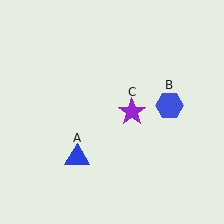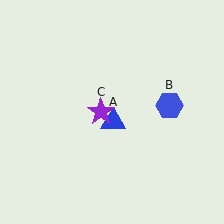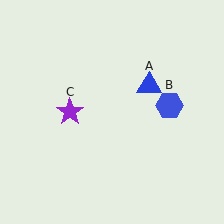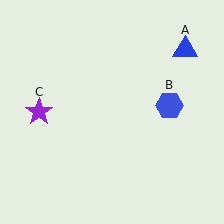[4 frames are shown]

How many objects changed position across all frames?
2 objects changed position: blue triangle (object A), purple star (object C).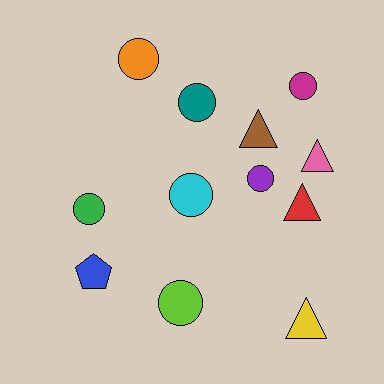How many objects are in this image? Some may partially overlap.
There are 12 objects.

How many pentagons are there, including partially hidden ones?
There is 1 pentagon.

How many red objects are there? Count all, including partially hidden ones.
There is 1 red object.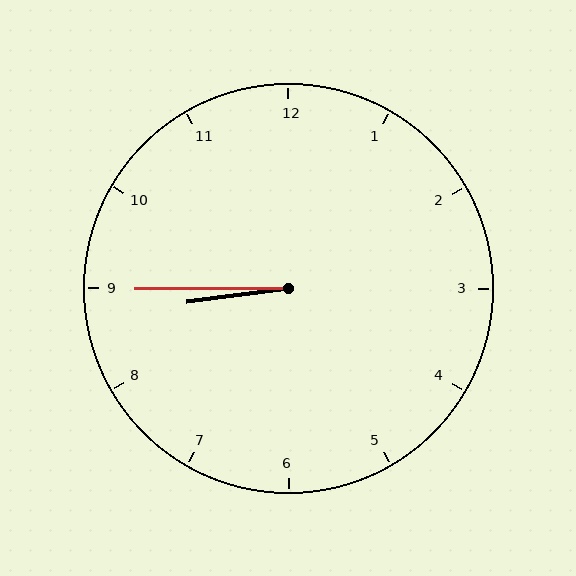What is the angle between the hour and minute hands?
Approximately 8 degrees.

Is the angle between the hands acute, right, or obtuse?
It is acute.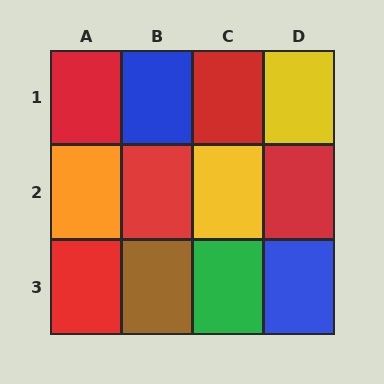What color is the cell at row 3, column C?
Green.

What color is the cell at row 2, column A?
Orange.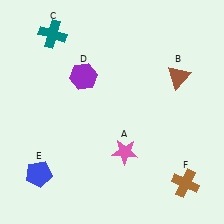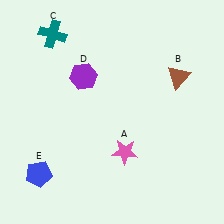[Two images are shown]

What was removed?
The brown cross (F) was removed in Image 2.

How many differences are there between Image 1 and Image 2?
There is 1 difference between the two images.